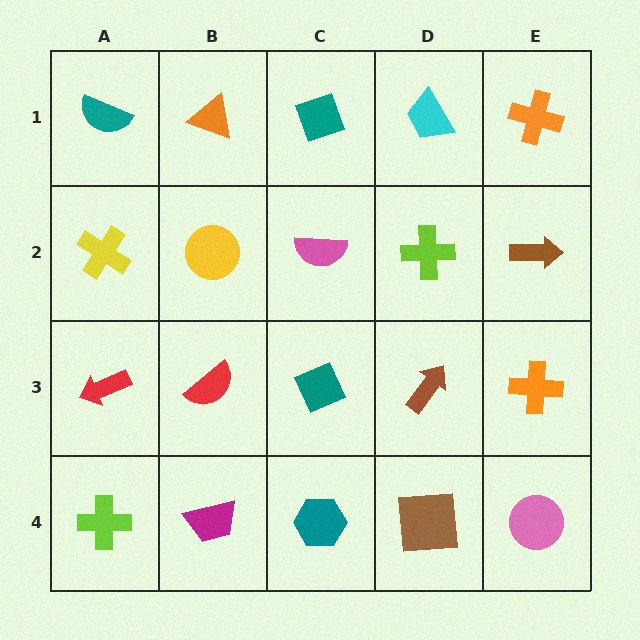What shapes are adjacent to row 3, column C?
A pink semicircle (row 2, column C), a teal hexagon (row 4, column C), a red semicircle (row 3, column B), a brown arrow (row 3, column D).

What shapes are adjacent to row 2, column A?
A teal semicircle (row 1, column A), a red arrow (row 3, column A), a yellow circle (row 2, column B).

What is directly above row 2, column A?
A teal semicircle.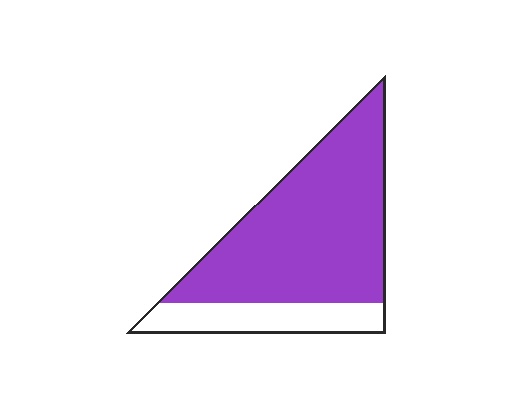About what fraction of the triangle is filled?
About four fifths (4/5).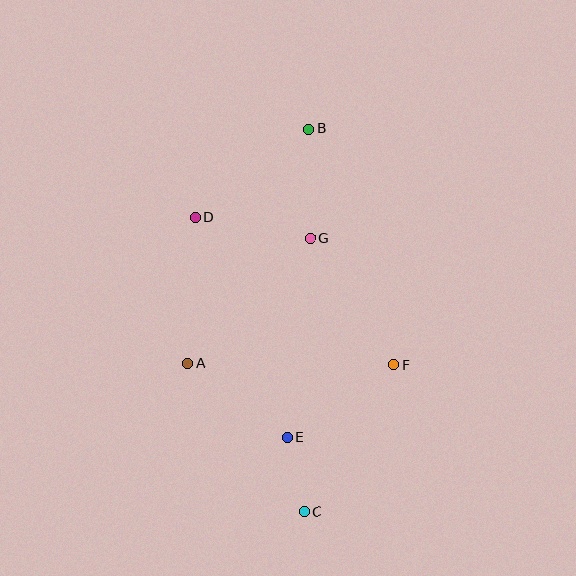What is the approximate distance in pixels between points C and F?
The distance between C and F is approximately 172 pixels.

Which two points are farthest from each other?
Points B and C are farthest from each other.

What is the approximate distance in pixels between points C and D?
The distance between C and D is approximately 313 pixels.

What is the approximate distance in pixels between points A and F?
The distance between A and F is approximately 206 pixels.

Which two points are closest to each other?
Points C and E are closest to each other.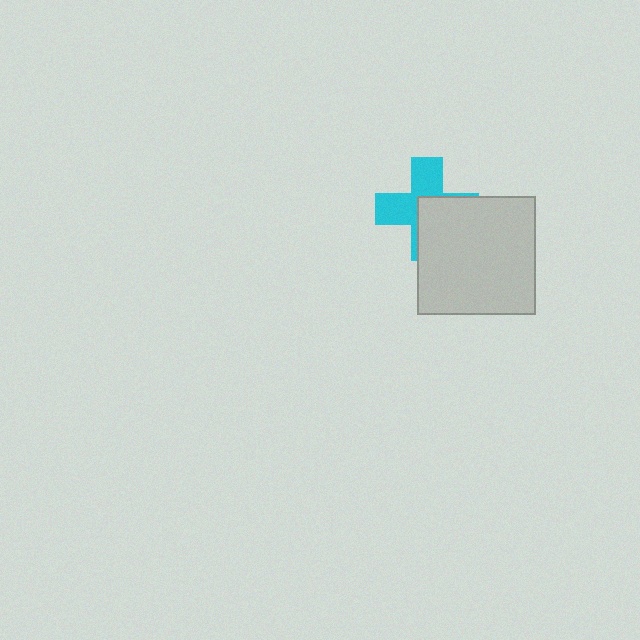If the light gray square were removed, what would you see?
You would see the complete cyan cross.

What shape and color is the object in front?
The object in front is a light gray square.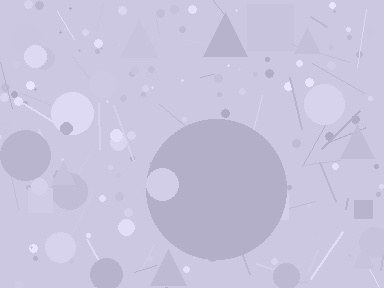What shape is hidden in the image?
A circle is hidden in the image.